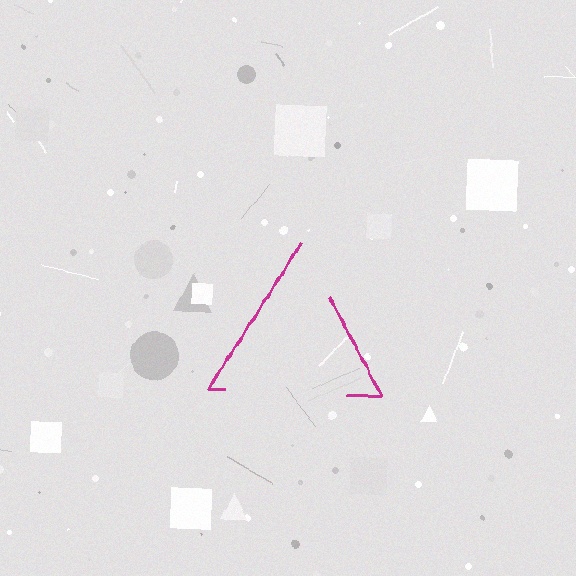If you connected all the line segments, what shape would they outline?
They would outline a triangle.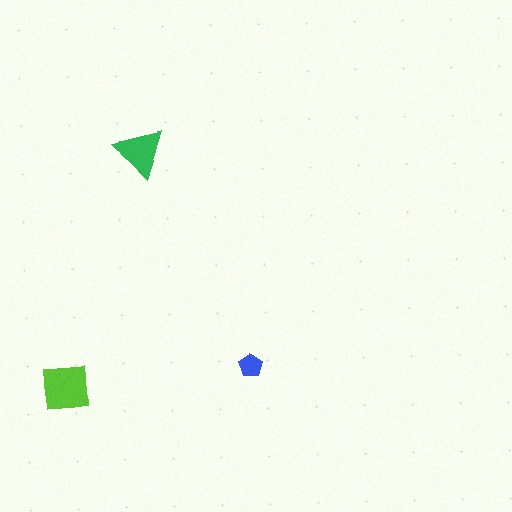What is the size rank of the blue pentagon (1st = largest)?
3rd.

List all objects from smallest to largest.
The blue pentagon, the green triangle, the lime square.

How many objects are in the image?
There are 3 objects in the image.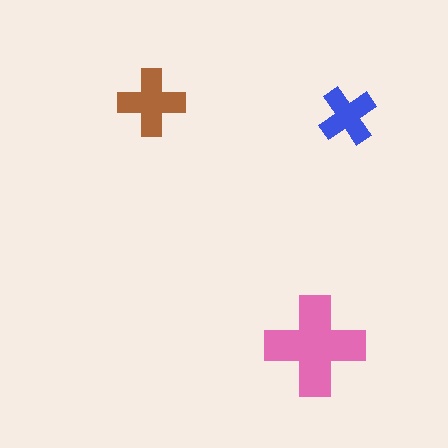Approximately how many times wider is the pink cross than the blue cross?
About 1.5 times wider.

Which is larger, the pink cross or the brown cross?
The pink one.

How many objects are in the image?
There are 3 objects in the image.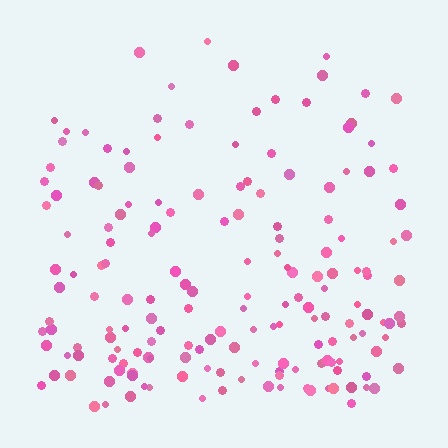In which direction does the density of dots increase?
From top to bottom, with the bottom side densest.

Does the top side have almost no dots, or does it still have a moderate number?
Still a moderate number, just noticeably fewer than the bottom.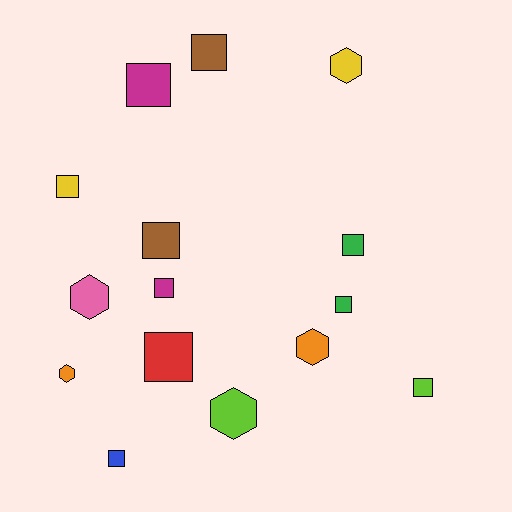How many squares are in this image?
There are 10 squares.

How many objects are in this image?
There are 15 objects.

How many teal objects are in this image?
There are no teal objects.